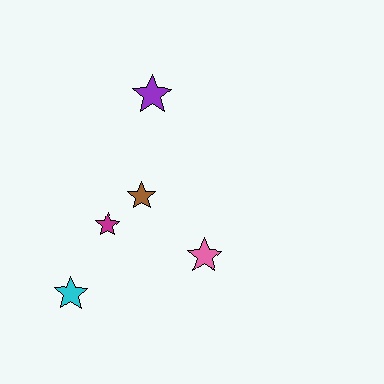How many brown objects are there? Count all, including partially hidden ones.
There is 1 brown object.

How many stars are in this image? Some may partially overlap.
There are 5 stars.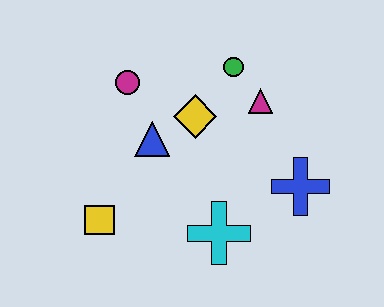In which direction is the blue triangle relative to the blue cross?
The blue triangle is to the left of the blue cross.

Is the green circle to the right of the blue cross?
No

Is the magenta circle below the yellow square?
No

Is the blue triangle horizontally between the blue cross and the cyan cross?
No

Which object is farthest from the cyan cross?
The magenta circle is farthest from the cyan cross.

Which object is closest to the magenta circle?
The blue triangle is closest to the magenta circle.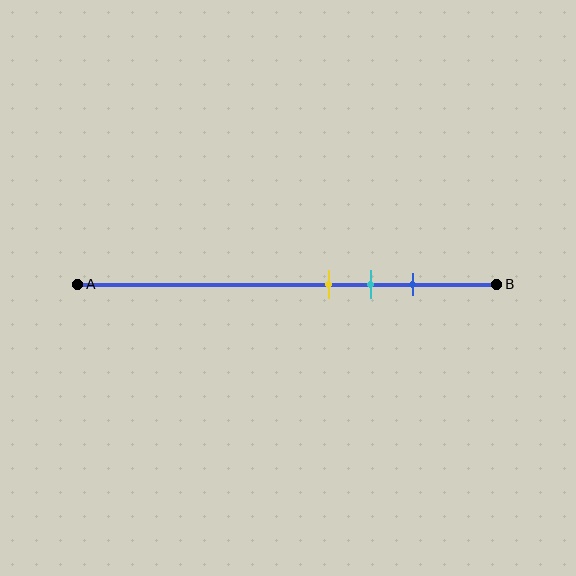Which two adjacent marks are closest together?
The yellow and cyan marks are the closest adjacent pair.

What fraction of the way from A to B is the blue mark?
The blue mark is approximately 80% (0.8) of the way from A to B.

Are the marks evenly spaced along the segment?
Yes, the marks are approximately evenly spaced.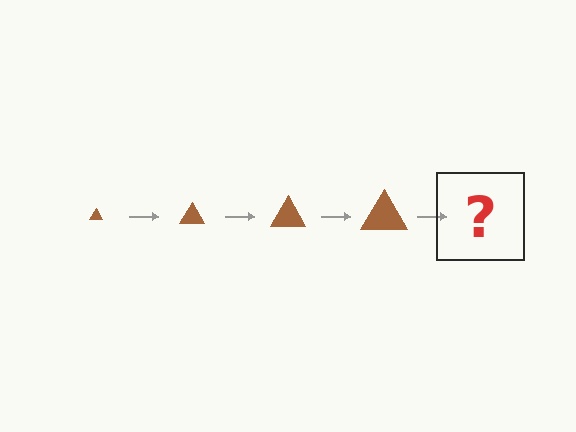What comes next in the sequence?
The next element should be a brown triangle, larger than the previous one.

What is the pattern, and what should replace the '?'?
The pattern is that the triangle gets progressively larger each step. The '?' should be a brown triangle, larger than the previous one.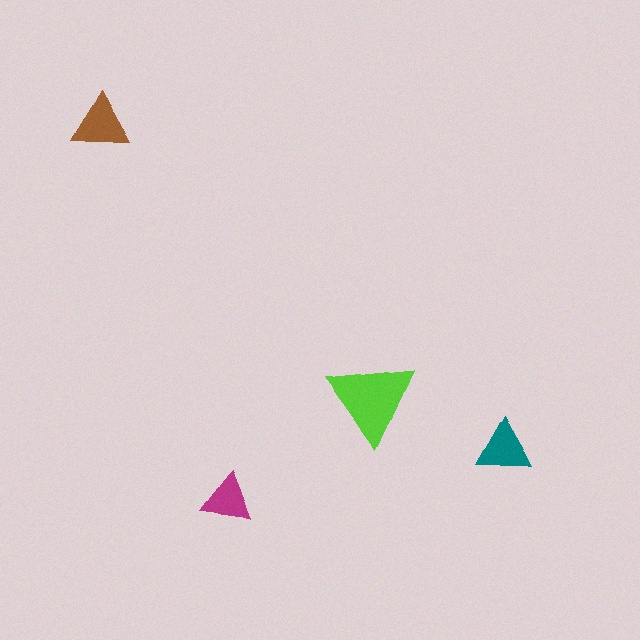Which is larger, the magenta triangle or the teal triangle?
The teal one.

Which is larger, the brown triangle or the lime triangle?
The lime one.